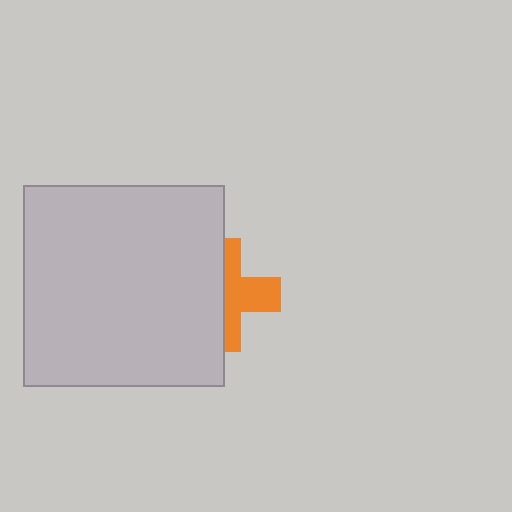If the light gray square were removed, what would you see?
You would see the complete orange cross.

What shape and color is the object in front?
The object in front is a light gray square.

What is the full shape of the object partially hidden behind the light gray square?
The partially hidden object is an orange cross.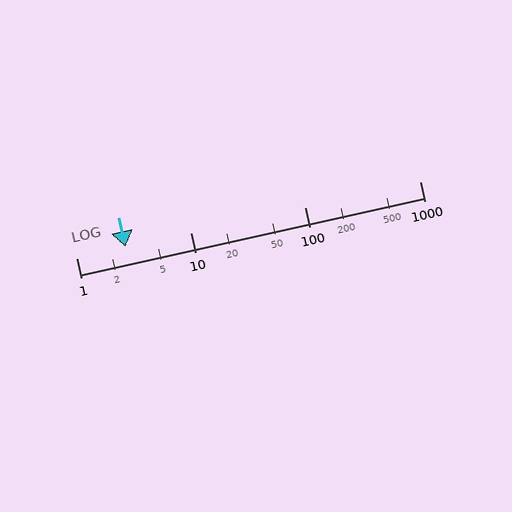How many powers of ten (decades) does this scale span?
The scale spans 3 decades, from 1 to 1000.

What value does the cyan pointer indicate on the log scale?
The pointer indicates approximately 2.7.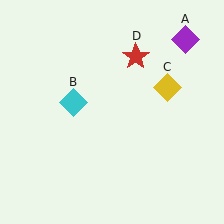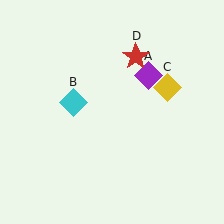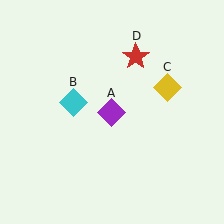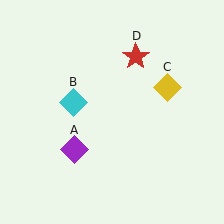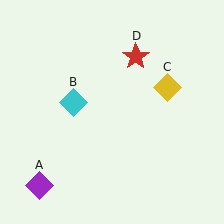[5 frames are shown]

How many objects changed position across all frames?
1 object changed position: purple diamond (object A).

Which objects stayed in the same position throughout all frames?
Cyan diamond (object B) and yellow diamond (object C) and red star (object D) remained stationary.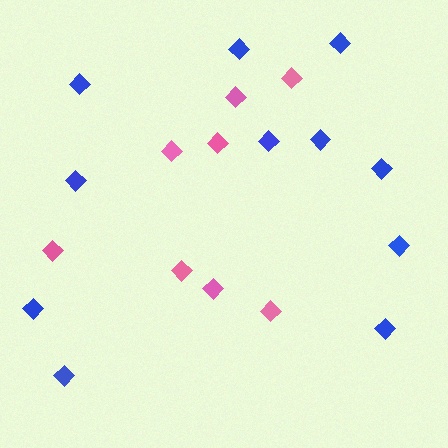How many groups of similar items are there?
There are 2 groups: one group of pink diamonds (8) and one group of blue diamonds (11).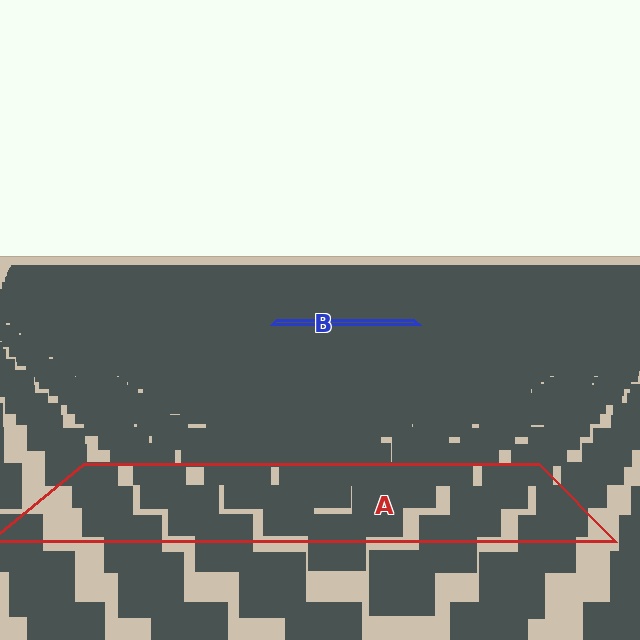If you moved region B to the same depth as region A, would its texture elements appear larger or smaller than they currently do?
They would appear larger. At a closer depth, the same texture elements are projected at a bigger on-screen size.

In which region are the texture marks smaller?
The texture marks are smaller in region B, because it is farther away.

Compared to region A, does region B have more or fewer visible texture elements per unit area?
Region B has more texture elements per unit area — they are packed more densely because it is farther away.